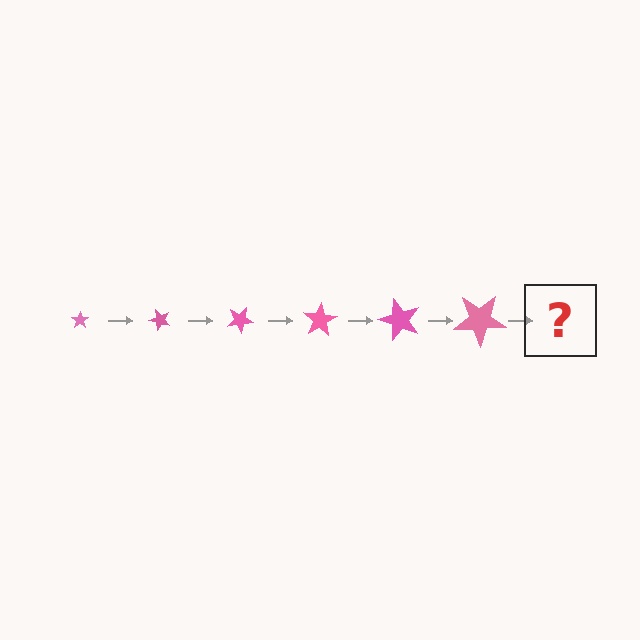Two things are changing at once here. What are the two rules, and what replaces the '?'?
The two rules are that the star grows larger each step and it rotates 50 degrees each step. The '?' should be a star, larger than the previous one and rotated 300 degrees from the start.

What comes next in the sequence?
The next element should be a star, larger than the previous one and rotated 300 degrees from the start.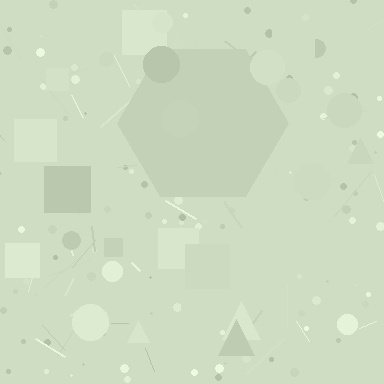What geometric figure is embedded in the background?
A hexagon is embedded in the background.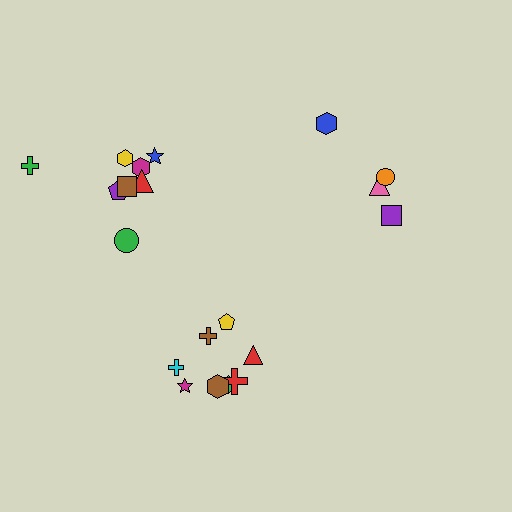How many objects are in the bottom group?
There are 8 objects.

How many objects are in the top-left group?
There are 8 objects.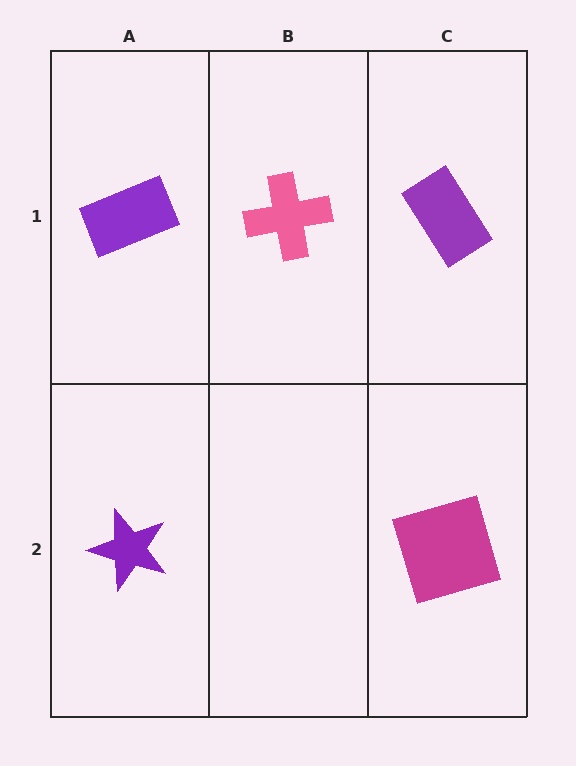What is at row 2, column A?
A purple star.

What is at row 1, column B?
A pink cross.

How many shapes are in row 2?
2 shapes.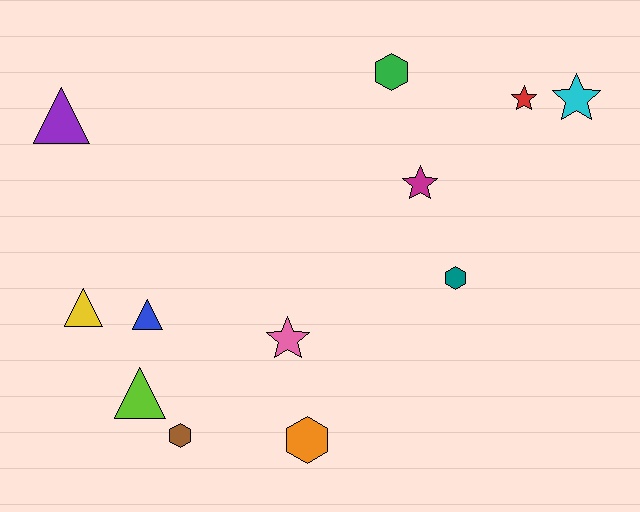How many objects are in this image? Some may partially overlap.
There are 12 objects.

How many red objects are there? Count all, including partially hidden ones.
There is 1 red object.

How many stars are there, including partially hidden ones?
There are 4 stars.